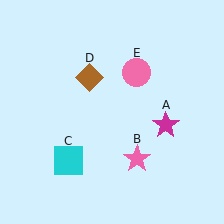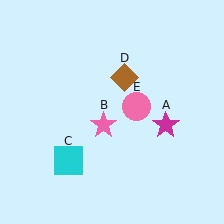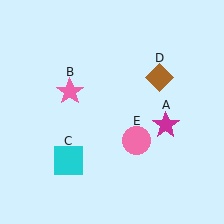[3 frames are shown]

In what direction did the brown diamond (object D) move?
The brown diamond (object D) moved right.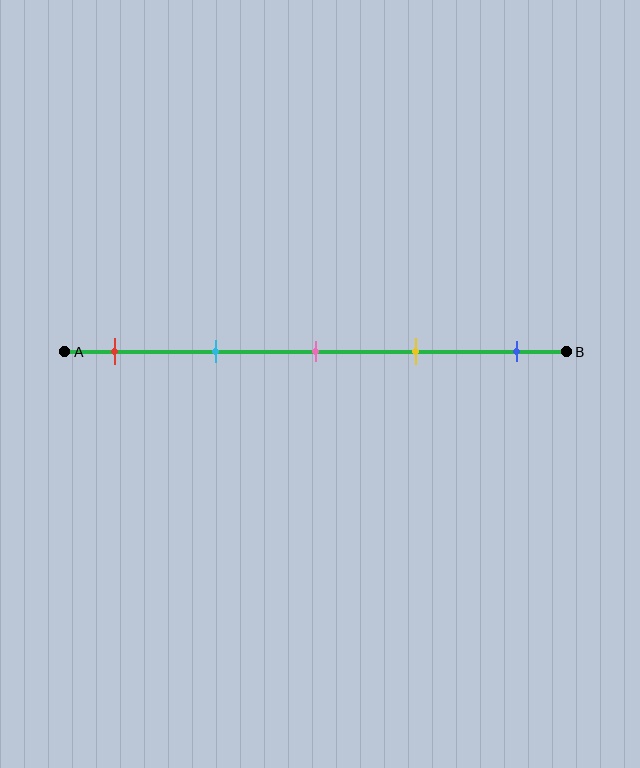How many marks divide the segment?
There are 5 marks dividing the segment.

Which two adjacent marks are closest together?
The pink and yellow marks are the closest adjacent pair.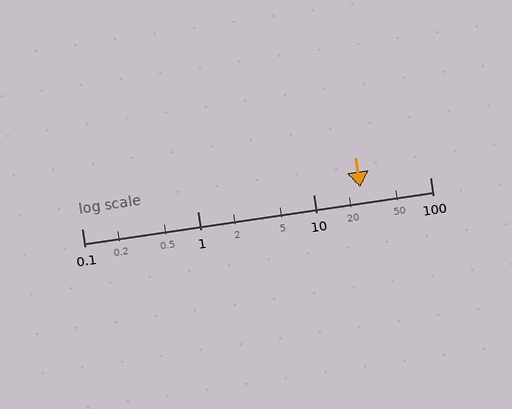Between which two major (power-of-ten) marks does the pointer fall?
The pointer is between 10 and 100.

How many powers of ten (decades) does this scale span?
The scale spans 3 decades, from 0.1 to 100.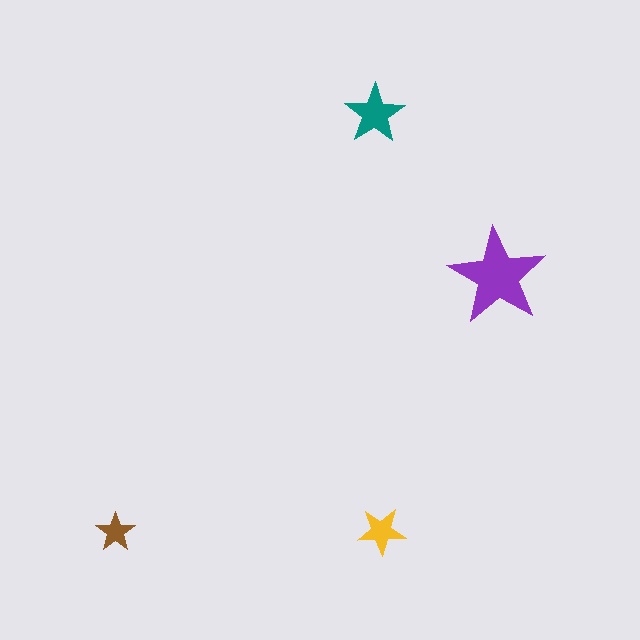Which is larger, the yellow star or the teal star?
The teal one.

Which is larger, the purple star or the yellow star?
The purple one.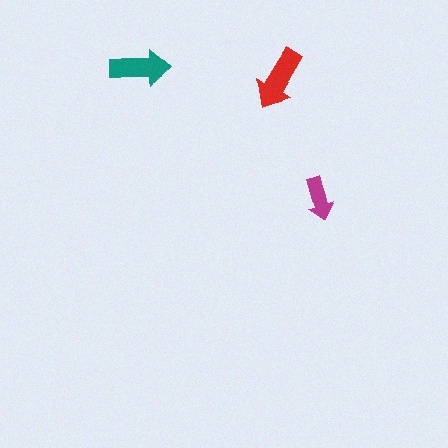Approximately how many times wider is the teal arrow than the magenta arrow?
About 1.5 times wider.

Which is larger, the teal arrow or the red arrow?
The red one.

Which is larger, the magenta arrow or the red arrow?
The red one.